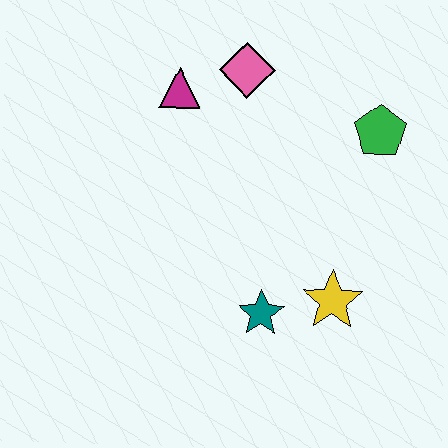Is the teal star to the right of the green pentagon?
No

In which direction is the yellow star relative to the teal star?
The yellow star is to the right of the teal star.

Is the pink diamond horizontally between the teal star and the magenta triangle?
Yes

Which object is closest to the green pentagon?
The pink diamond is closest to the green pentagon.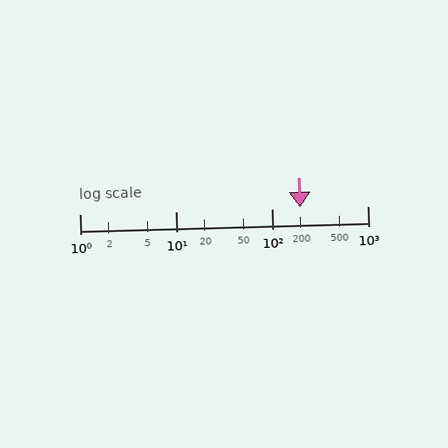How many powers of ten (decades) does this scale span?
The scale spans 3 decades, from 1 to 1000.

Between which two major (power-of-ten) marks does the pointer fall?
The pointer is between 100 and 1000.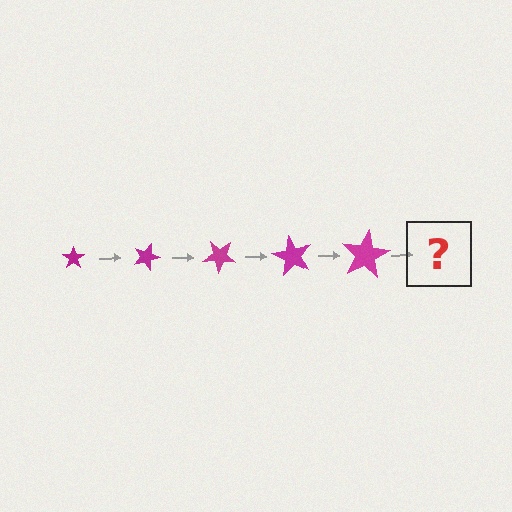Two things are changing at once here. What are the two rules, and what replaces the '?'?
The two rules are that the star grows larger each step and it rotates 20 degrees each step. The '?' should be a star, larger than the previous one and rotated 100 degrees from the start.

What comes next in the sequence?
The next element should be a star, larger than the previous one and rotated 100 degrees from the start.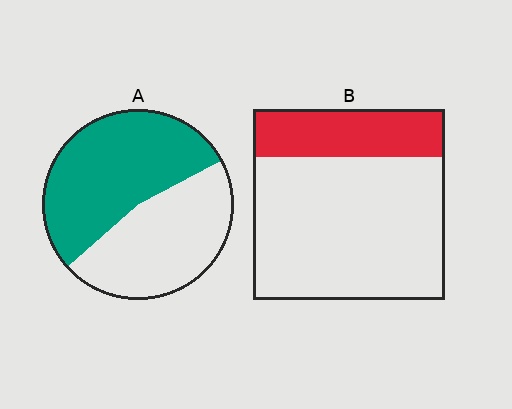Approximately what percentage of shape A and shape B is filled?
A is approximately 55% and B is approximately 25%.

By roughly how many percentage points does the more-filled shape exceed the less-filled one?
By roughly 30 percentage points (A over B).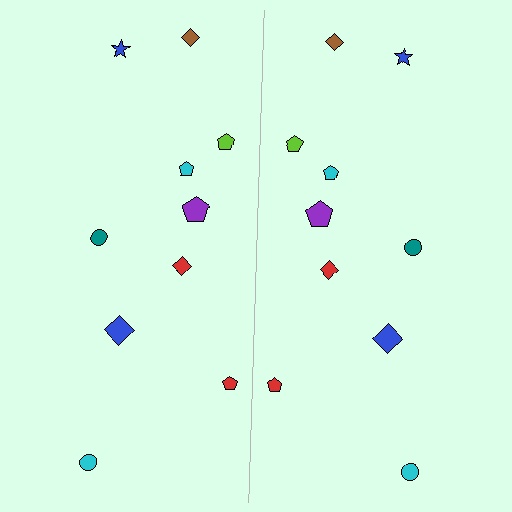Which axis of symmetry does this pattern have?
The pattern has a vertical axis of symmetry running through the center of the image.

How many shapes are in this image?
There are 20 shapes in this image.